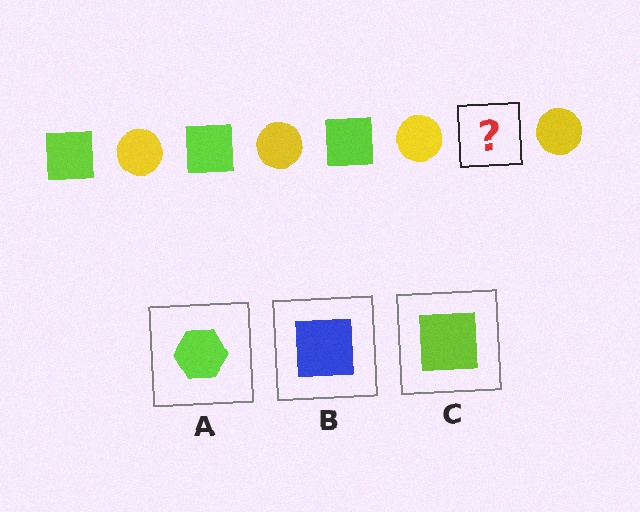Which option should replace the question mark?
Option C.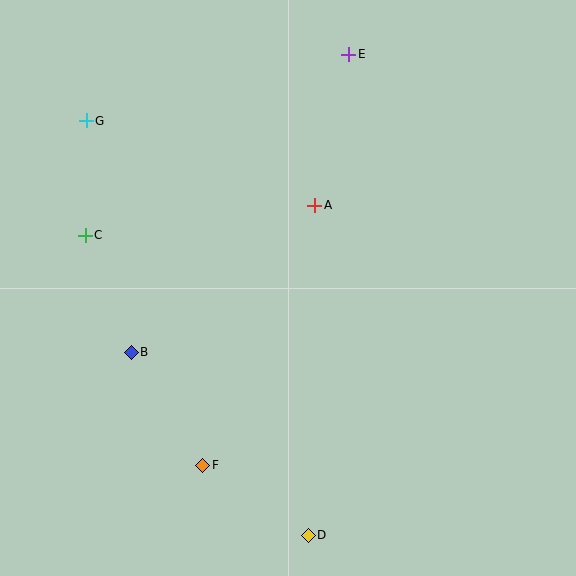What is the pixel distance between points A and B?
The distance between A and B is 235 pixels.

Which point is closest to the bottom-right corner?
Point D is closest to the bottom-right corner.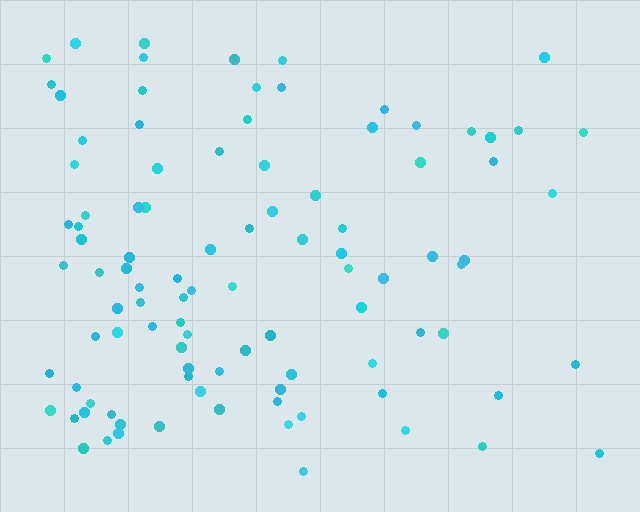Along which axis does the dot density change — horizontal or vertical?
Horizontal.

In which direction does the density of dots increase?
From right to left, with the left side densest.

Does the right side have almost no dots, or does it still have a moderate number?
Still a moderate number, just noticeably fewer than the left.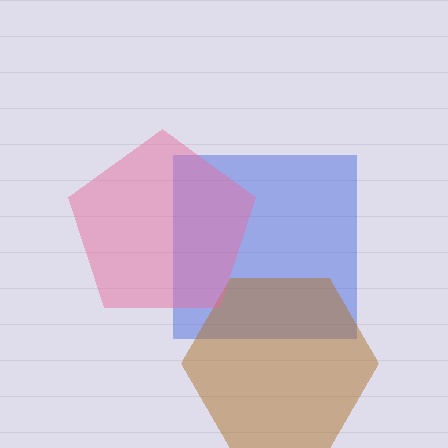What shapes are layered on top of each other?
The layered shapes are: a blue square, a brown hexagon, a pink pentagon.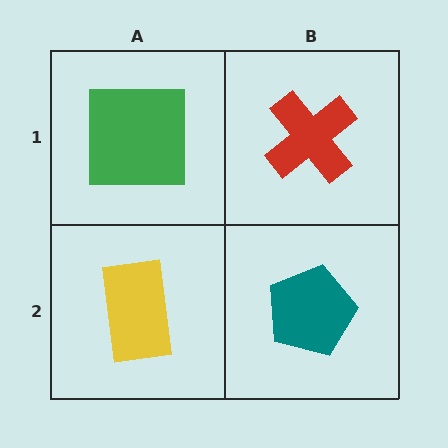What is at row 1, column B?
A red cross.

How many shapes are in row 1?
2 shapes.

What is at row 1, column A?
A green square.